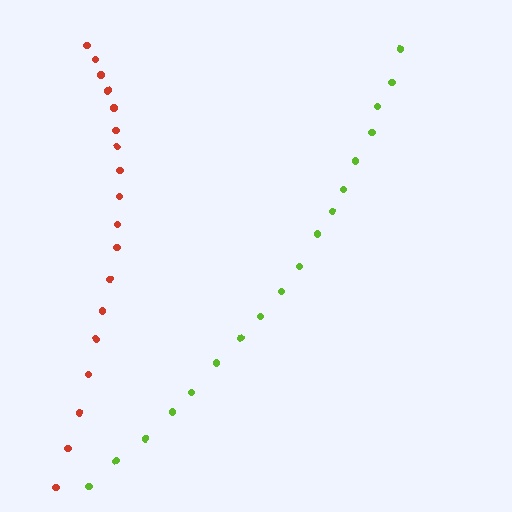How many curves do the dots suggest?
There are 2 distinct paths.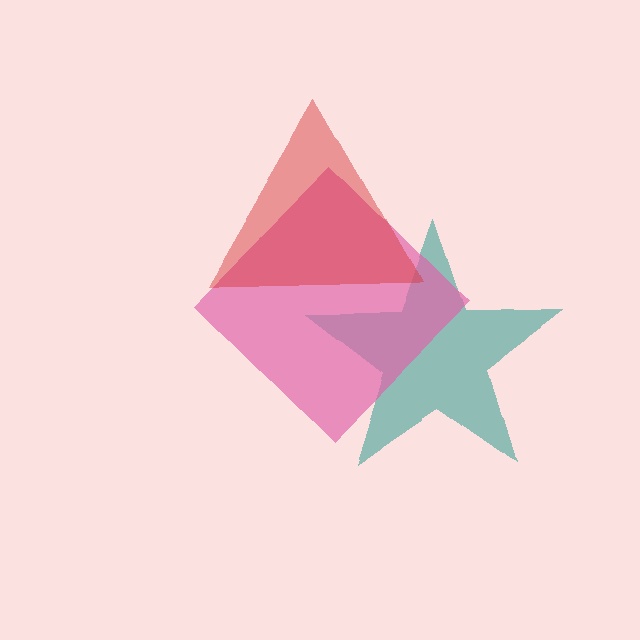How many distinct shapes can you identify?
There are 3 distinct shapes: a teal star, a pink diamond, a red triangle.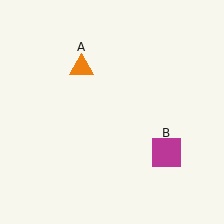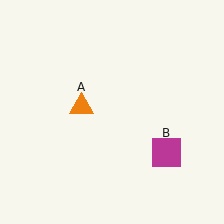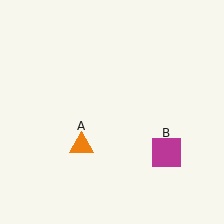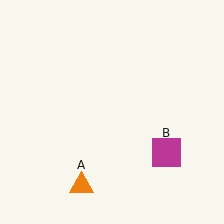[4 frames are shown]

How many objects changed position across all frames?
1 object changed position: orange triangle (object A).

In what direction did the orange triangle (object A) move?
The orange triangle (object A) moved down.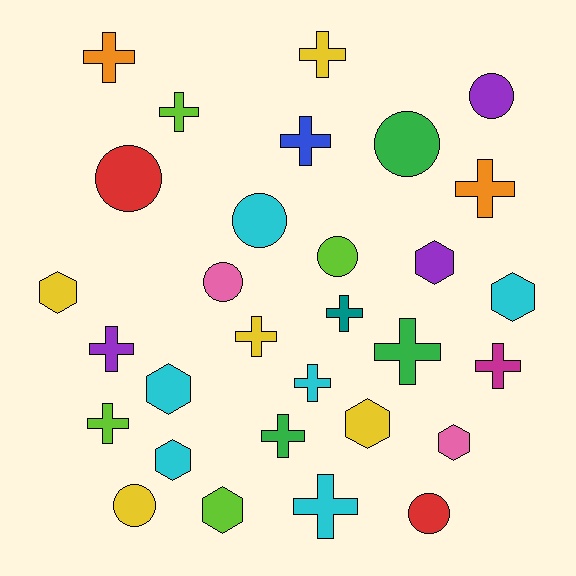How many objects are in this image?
There are 30 objects.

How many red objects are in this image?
There are 2 red objects.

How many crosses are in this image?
There are 14 crosses.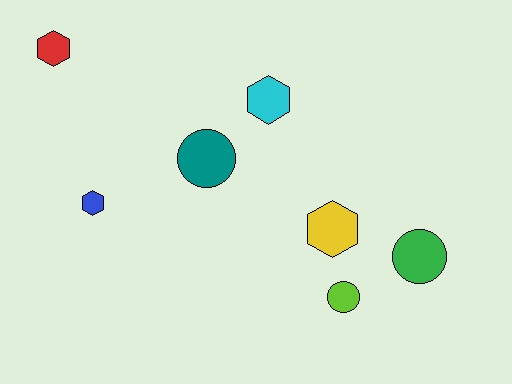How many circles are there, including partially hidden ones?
There are 3 circles.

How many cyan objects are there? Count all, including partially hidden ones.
There is 1 cyan object.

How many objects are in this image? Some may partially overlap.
There are 7 objects.